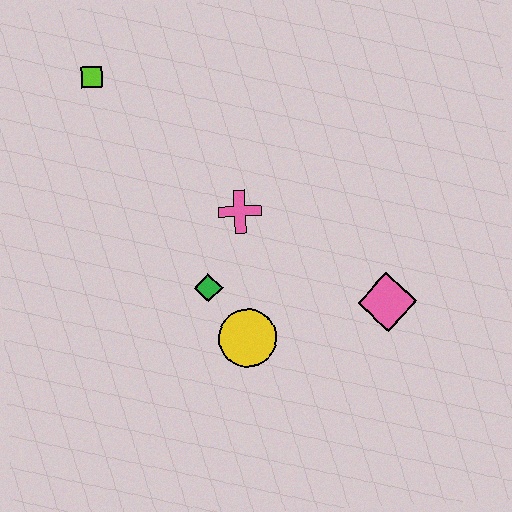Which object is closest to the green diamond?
The yellow circle is closest to the green diamond.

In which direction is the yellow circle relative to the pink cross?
The yellow circle is below the pink cross.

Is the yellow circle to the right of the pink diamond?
No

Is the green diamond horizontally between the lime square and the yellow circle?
Yes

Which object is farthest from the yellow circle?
The lime square is farthest from the yellow circle.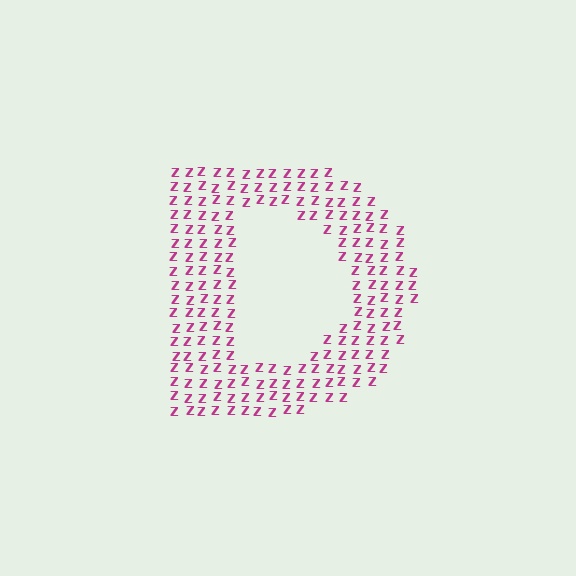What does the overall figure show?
The overall figure shows the letter D.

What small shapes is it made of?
It is made of small letter Z's.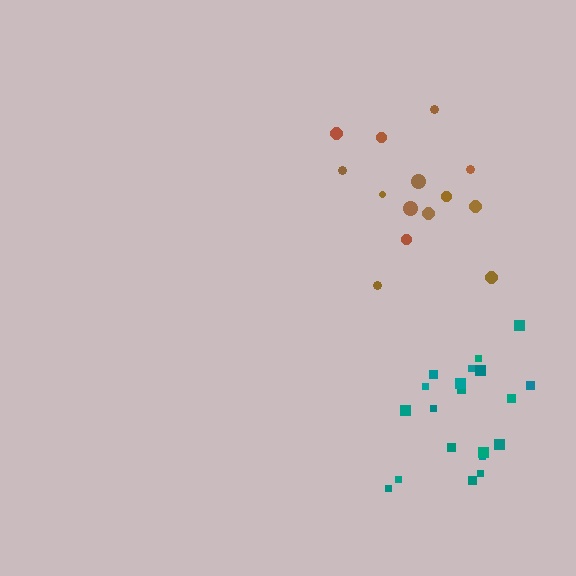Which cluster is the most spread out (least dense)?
Brown.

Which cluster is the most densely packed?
Teal.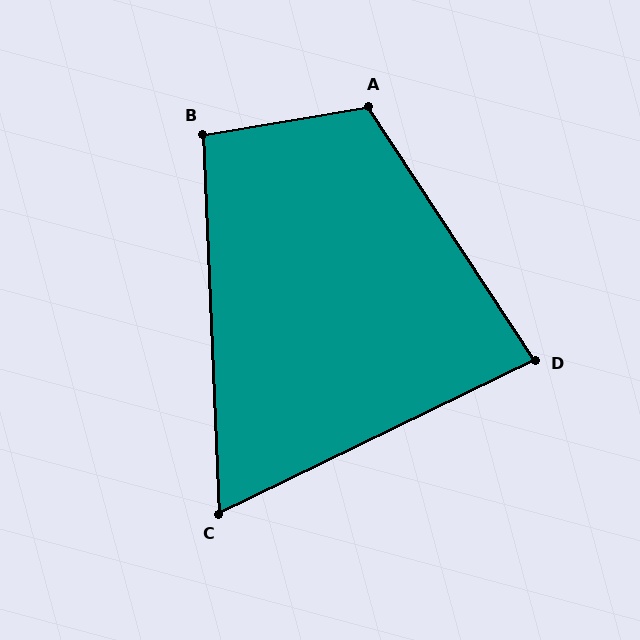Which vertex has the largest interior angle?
A, at approximately 114 degrees.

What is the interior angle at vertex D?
Approximately 83 degrees (acute).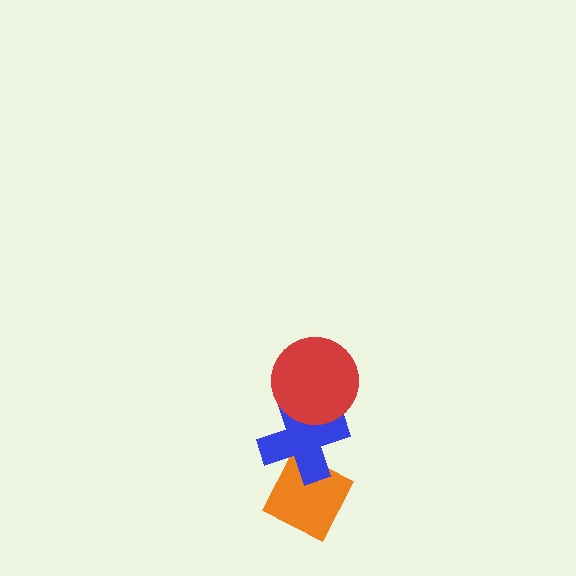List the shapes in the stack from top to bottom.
From top to bottom: the red circle, the blue cross, the orange diamond.